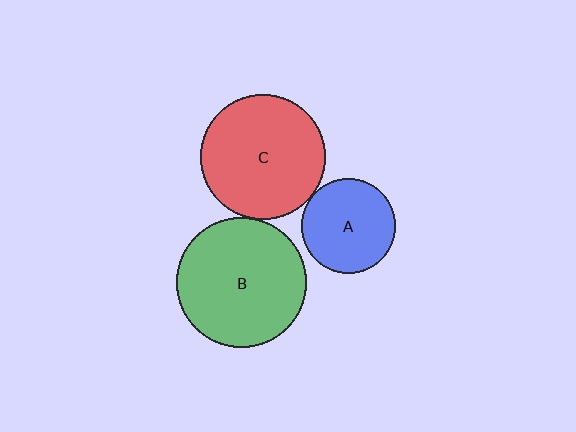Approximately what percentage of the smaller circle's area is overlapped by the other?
Approximately 5%.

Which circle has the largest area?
Circle B (green).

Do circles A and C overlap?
Yes.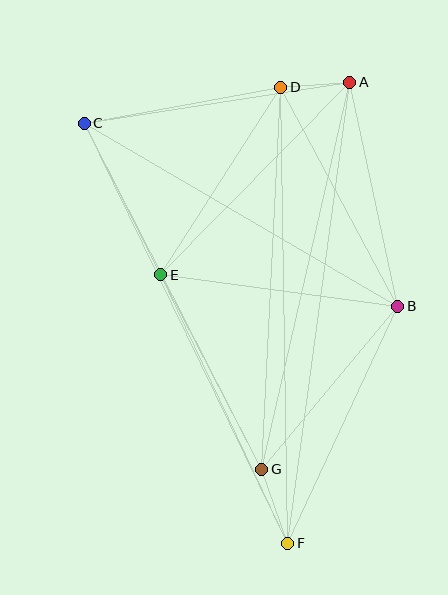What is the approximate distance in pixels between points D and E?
The distance between D and E is approximately 222 pixels.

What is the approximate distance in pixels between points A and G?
The distance between A and G is approximately 397 pixels.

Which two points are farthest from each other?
Points C and F are farthest from each other.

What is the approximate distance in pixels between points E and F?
The distance between E and F is approximately 297 pixels.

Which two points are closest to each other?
Points A and D are closest to each other.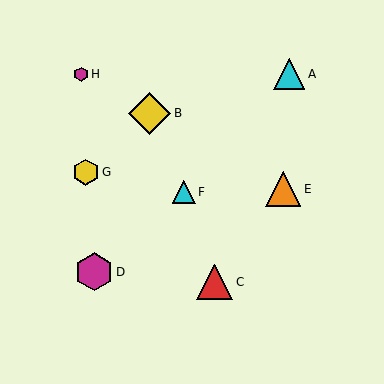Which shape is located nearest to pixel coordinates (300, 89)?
The cyan triangle (labeled A) at (289, 74) is nearest to that location.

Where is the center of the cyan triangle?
The center of the cyan triangle is at (184, 192).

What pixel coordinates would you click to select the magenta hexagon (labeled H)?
Click at (81, 74) to select the magenta hexagon H.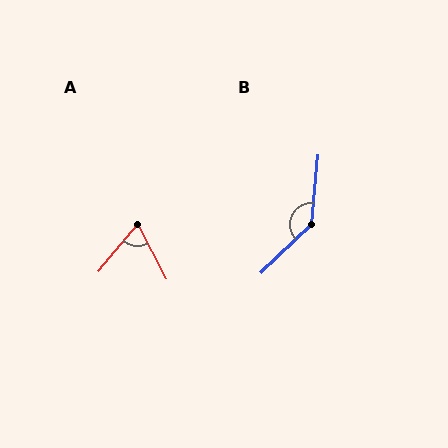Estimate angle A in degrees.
Approximately 67 degrees.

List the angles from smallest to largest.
A (67°), B (140°).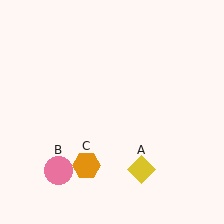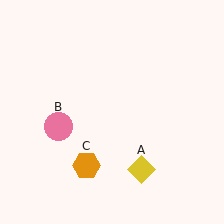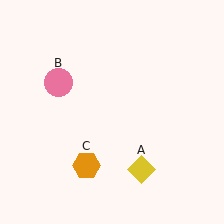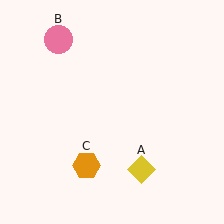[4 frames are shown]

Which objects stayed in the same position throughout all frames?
Yellow diamond (object A) and orange hexagon (object C) remained stationary.